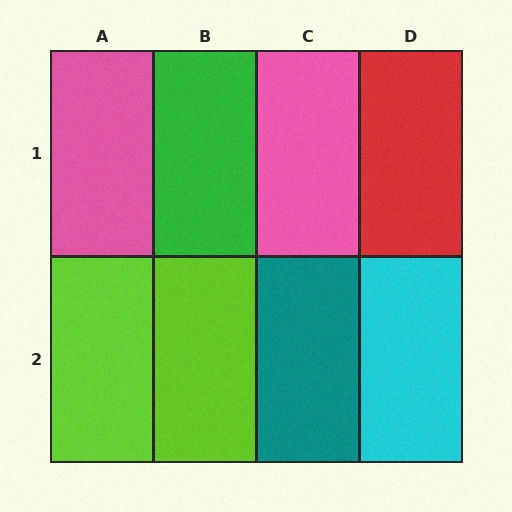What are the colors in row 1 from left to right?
Pink, green, pink, red.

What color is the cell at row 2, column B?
Lime.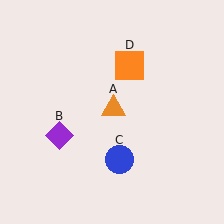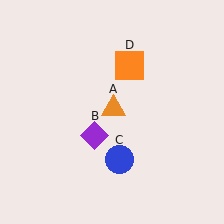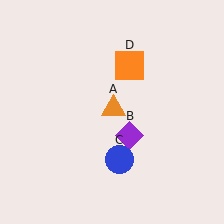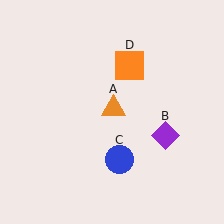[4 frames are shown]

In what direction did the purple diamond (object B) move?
The purple diamond (object B) moved right.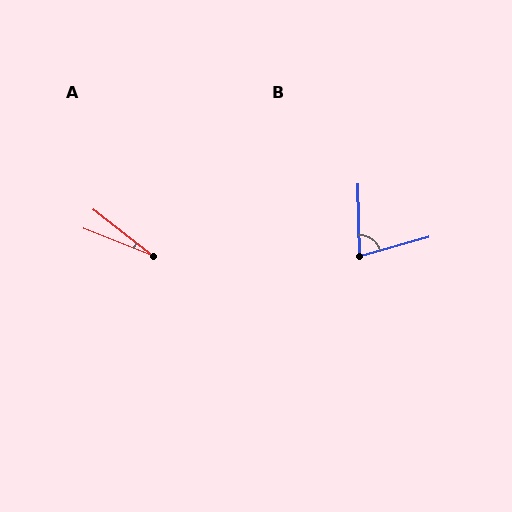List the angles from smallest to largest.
A (17°), B (76°).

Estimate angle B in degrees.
Approximately 76 degrees.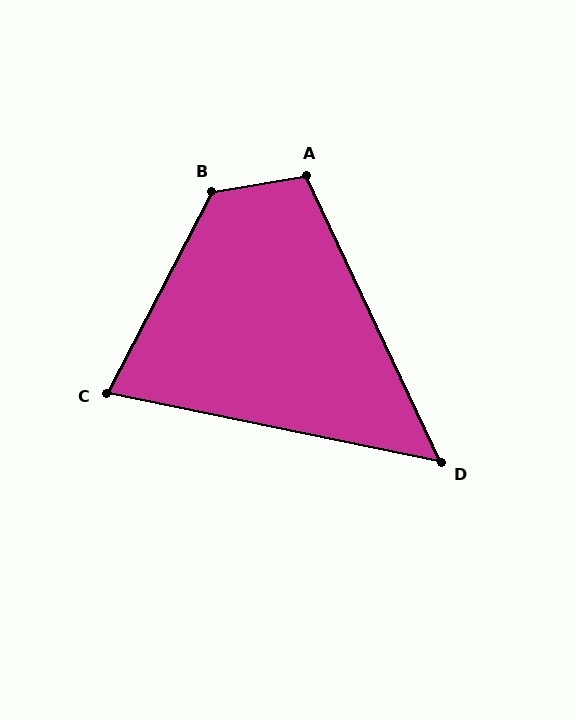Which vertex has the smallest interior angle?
D, at approximately 53 degrees.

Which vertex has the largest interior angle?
B, at approximately 127 degrees.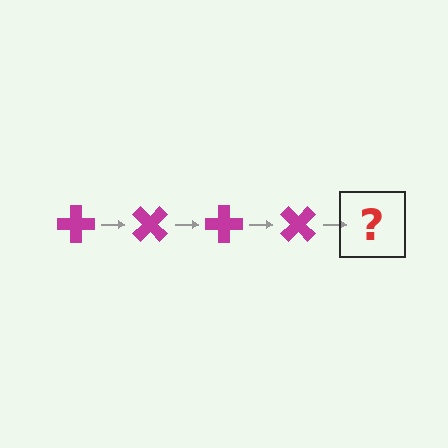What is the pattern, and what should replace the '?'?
The pattern is that the cross rotates 45 degrees each step. The '?' should be a magenta cross rotated 180 degrees.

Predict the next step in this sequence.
The next step is a magenta cross rotated 180 degrees.